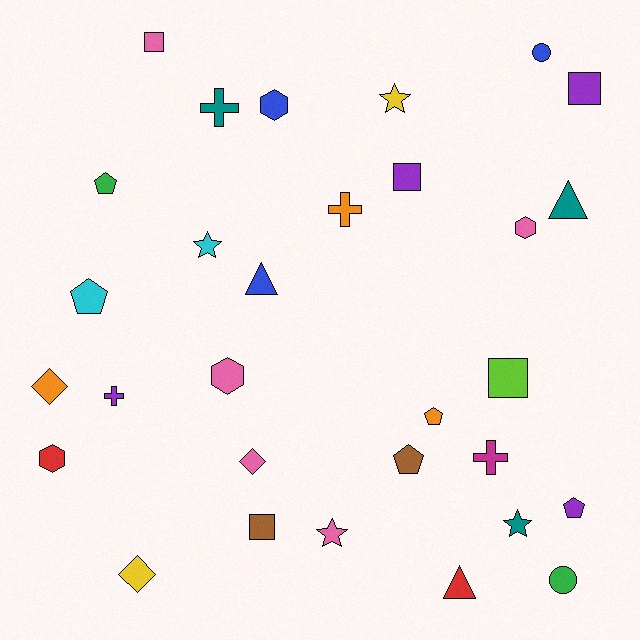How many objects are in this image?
There are 30 objects.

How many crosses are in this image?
There are 4 crosses.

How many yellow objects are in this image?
There are 2 yellow objects.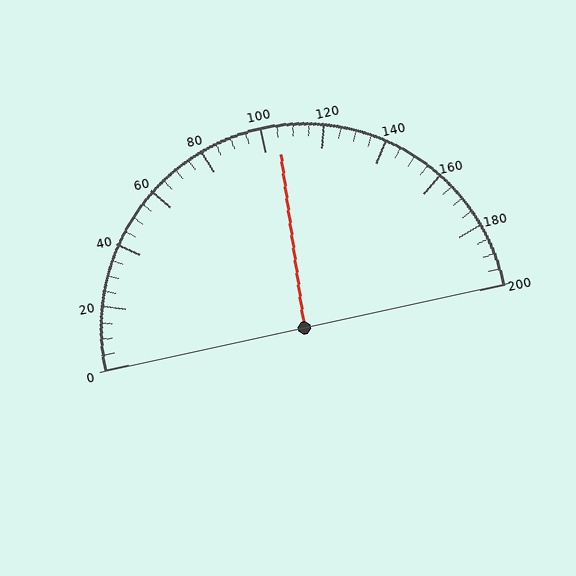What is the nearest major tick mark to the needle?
The nearest major tick mark is 100.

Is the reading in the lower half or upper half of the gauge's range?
The reading is in the upper half of the range (0 to 200).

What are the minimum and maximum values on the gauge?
The gauge ranges from 0 to 200.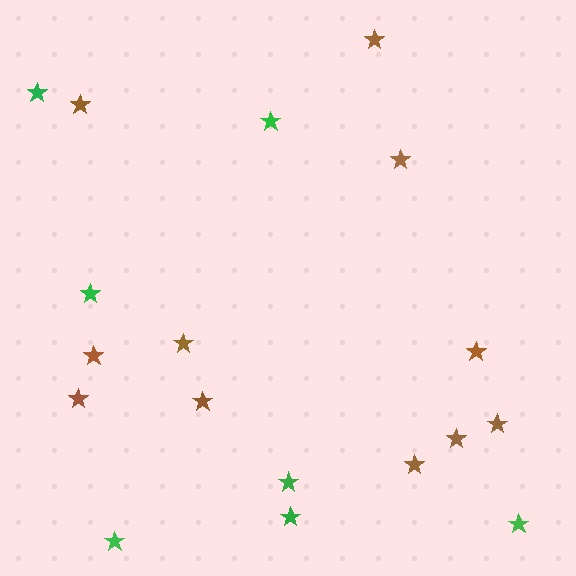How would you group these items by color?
There are 2 groups: one group of brown stars (11) and one group of green stars (7).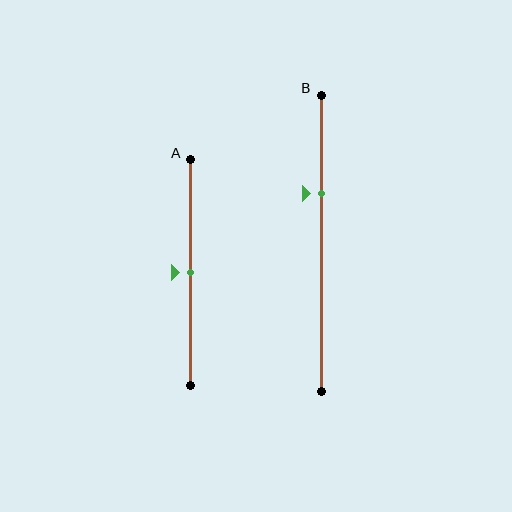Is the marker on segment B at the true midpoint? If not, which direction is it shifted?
No, the marker on segment B is shifted upward by about 17% of the segment length.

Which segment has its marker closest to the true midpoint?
Segment A has its marker closest to the true midpoint.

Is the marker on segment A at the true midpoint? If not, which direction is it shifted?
Yes, the marker on segment A is at the true midpoint.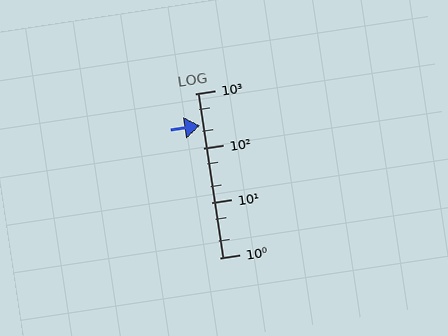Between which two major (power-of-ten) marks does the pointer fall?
The pointer is between 100 and 1000.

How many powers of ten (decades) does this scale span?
The scale spans 3 decades, from 1 to 1000.